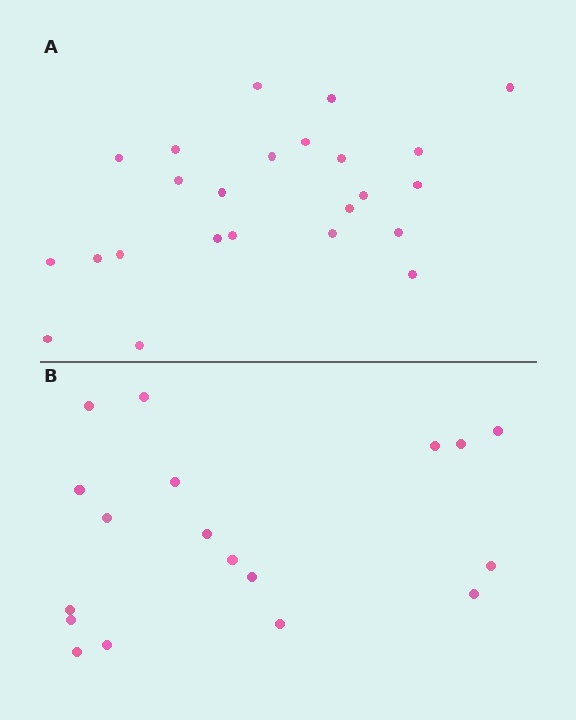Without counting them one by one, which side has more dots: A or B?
Region A (the top region) has more dots.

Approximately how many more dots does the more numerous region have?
Region A has about 6 more dots than region B.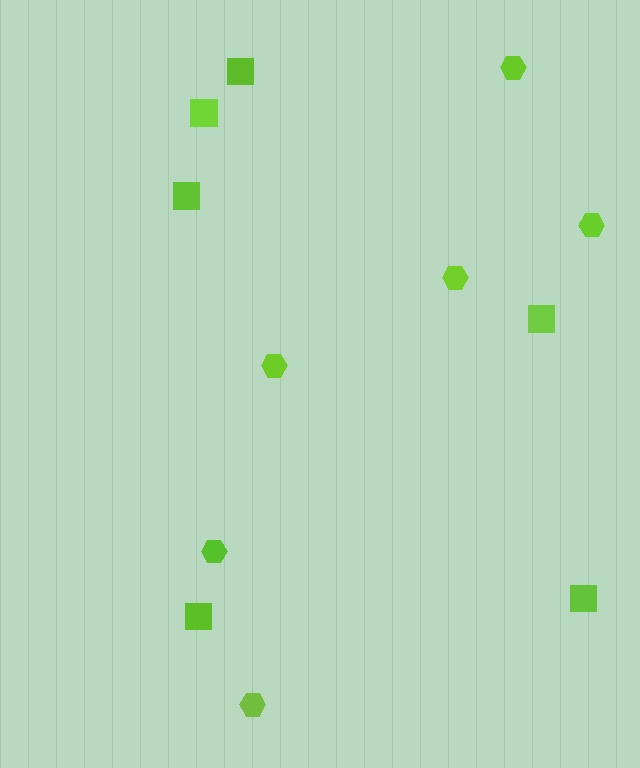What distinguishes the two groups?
There are 2 groups: one group of squares (6) and one group of hexagons (6).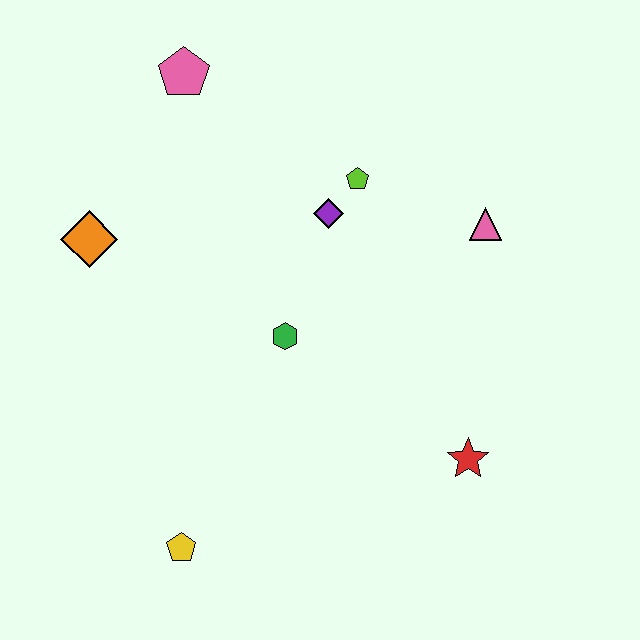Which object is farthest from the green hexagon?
The pink pentagon is farthest from the green hexagon.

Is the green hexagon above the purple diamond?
No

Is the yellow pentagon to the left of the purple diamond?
Yes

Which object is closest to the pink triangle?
The lime pentagon is closest to the pink triangle.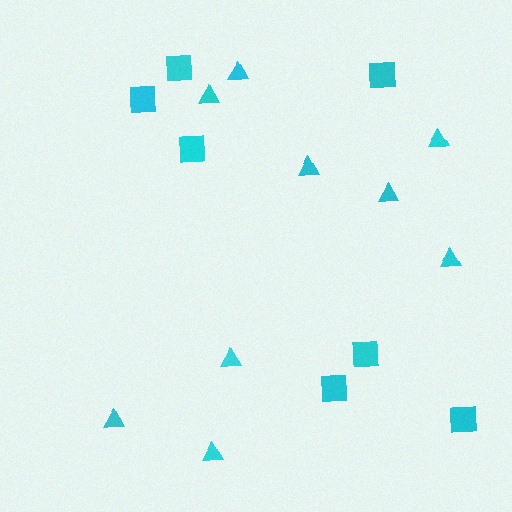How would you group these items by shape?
There are 2 groups: one group of squares (7) and one group of triangles (9).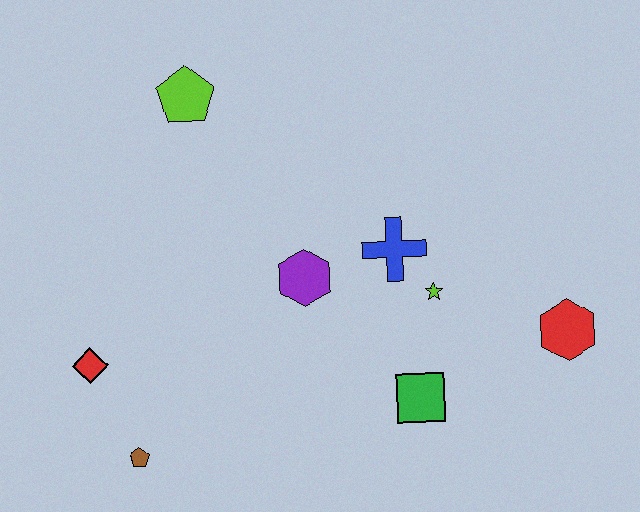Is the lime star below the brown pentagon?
No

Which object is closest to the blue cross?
The lime star is closest to the blue cross.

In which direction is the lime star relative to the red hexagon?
The lime star is to the left of the red hexagon.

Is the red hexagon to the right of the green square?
Yes